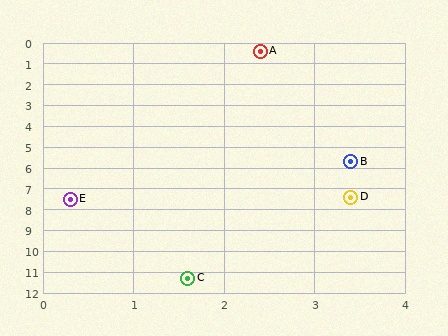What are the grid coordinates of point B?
Point B is at approximately (3.4, 5.7).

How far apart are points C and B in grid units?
Points C and B are about 5.9 grid units apart.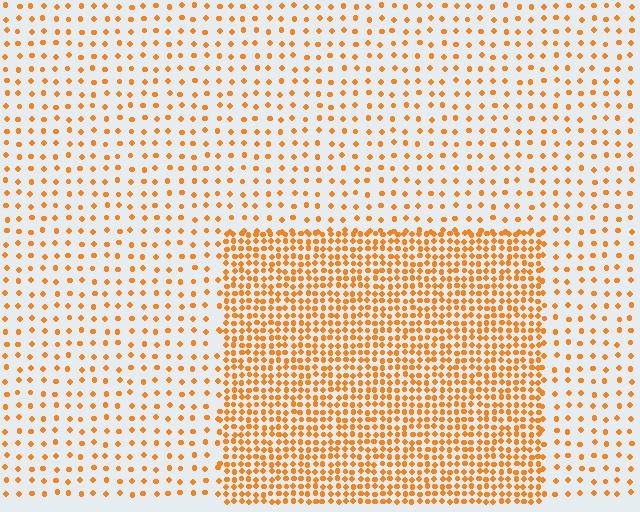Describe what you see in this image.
The image contains small orange elements arranged at two different densities. A rectangle-shaped region is visible where the elements are more densely packed than the surrounding area.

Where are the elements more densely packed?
The elements are more densely packed inside the rectangle boundary.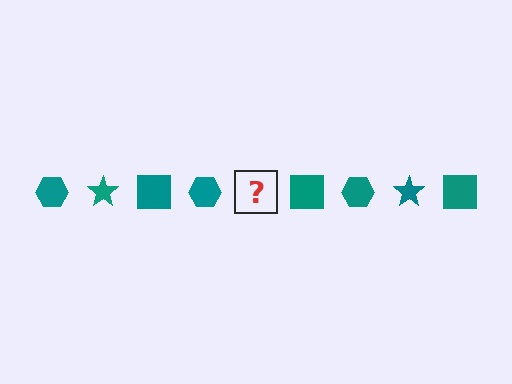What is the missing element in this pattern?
The missing element is a teal star.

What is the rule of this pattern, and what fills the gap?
The rule is that the pattern cycles through hexagon, star, square shapes in teal. The gap should be filled with a teal star.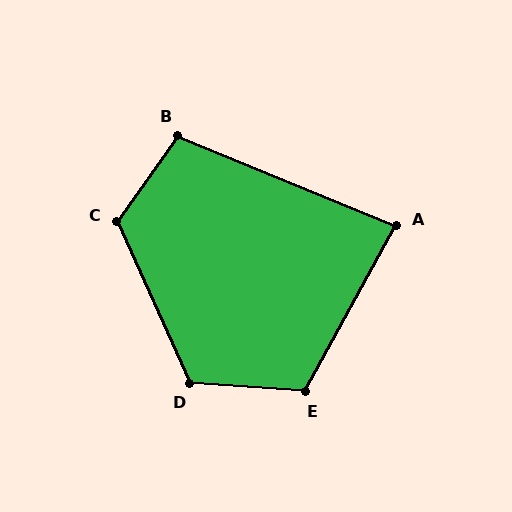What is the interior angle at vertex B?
Approximately 103 degrees (obtuse).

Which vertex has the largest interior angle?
C, at approximately 120 degrees.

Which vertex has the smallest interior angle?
A, at approximately 84 degrees.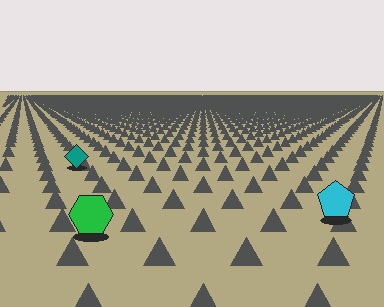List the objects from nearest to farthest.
From nearest to farthest: the green hexagon, the cyan pentagon, the teal diamond.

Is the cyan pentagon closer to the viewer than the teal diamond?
Yes. The cyan pentagon is closer — you can tell from the texture gradient: the ground texture is coarser near it.